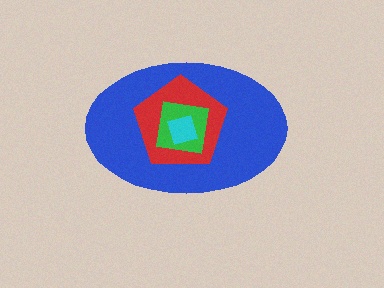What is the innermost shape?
The cyan square.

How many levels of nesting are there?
4.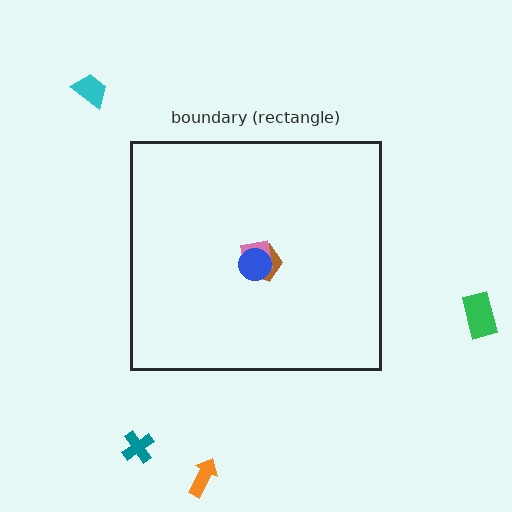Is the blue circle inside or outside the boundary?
Inside.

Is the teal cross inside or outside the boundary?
Outside.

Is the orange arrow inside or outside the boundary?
Outside.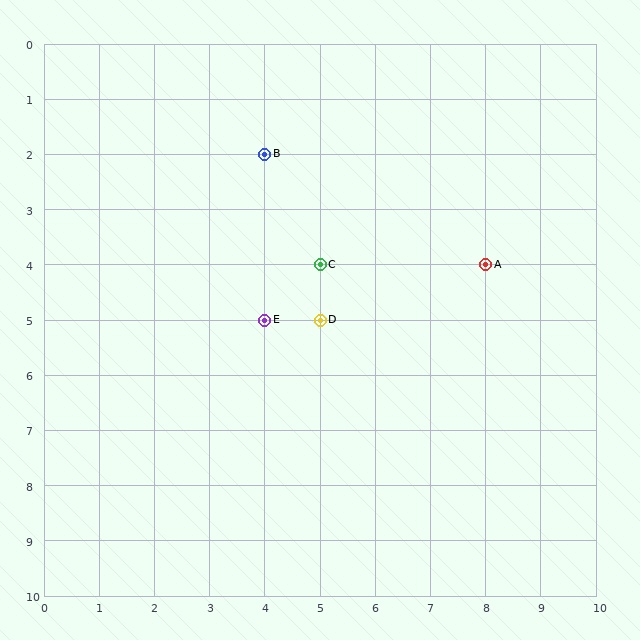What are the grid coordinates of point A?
Point A is at grid coordinates (8, 4).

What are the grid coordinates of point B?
Point B is at grid coordinates (4, 2).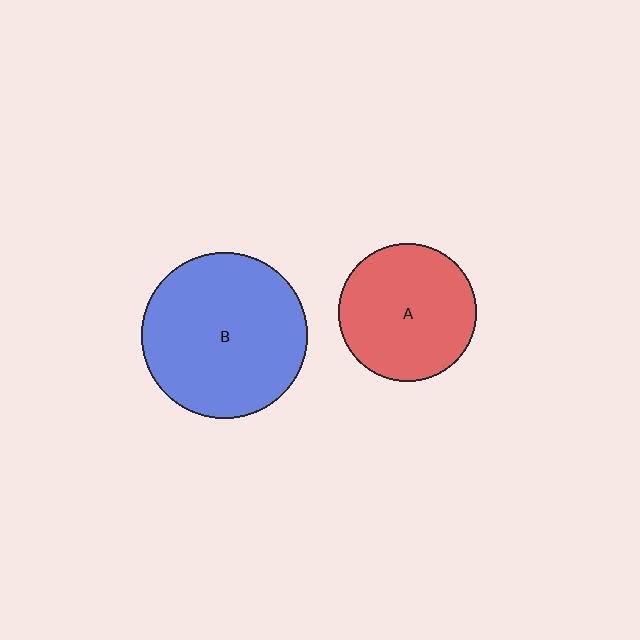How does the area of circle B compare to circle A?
Approximately 1.4 times.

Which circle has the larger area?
Circle B (blue).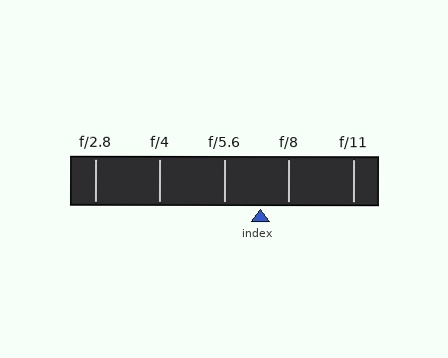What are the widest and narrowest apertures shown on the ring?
The widest aperture shown is f/2.8 and the narrowest is f/11.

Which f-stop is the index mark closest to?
The index mark is closest to f/8.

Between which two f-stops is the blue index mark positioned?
The index mark is between f/5.6 and f/8.